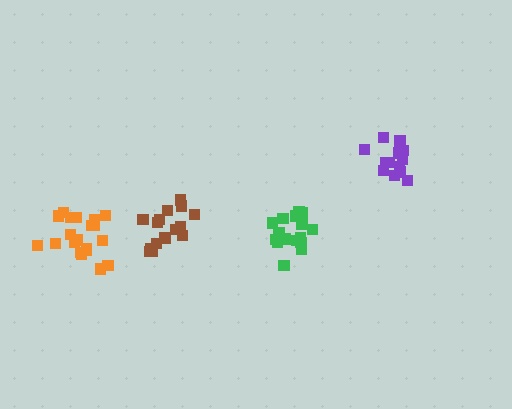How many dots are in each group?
Group 1: 15 dots, Group 2: 15 dots, Group 3: 17 dots, Group 4: 20 dots (67 total).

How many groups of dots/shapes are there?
There are 4 groups.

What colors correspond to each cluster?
The clusters are colored: brown, purple, green, orange.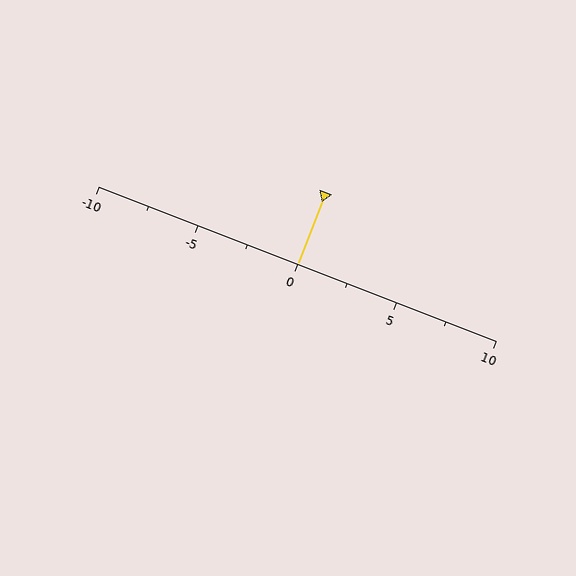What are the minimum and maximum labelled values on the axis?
The axis runs from -10 to 10.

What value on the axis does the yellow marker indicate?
The marker indicates approximately 0.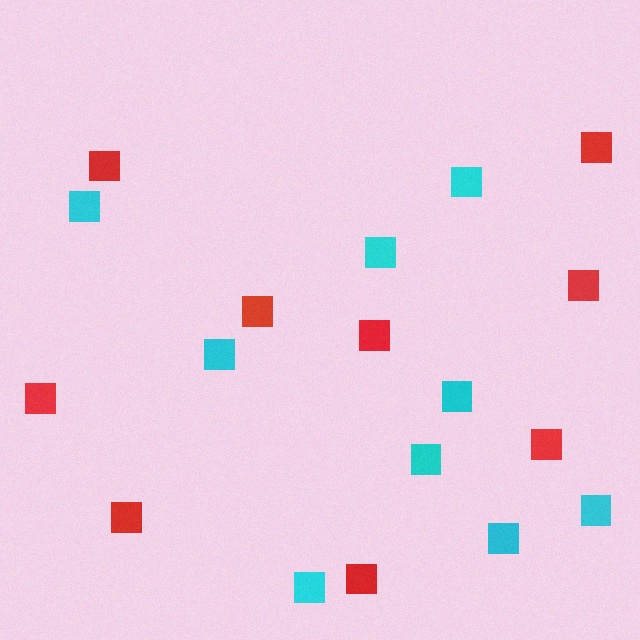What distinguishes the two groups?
There are 2 groups: one group of red squares (9) and one group of cyan squares (9).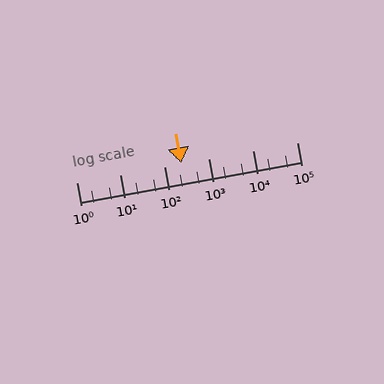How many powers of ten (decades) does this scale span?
The scale spans 5 decades, from 1 to 100000.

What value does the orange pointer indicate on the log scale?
The pointer indicates approximately 240.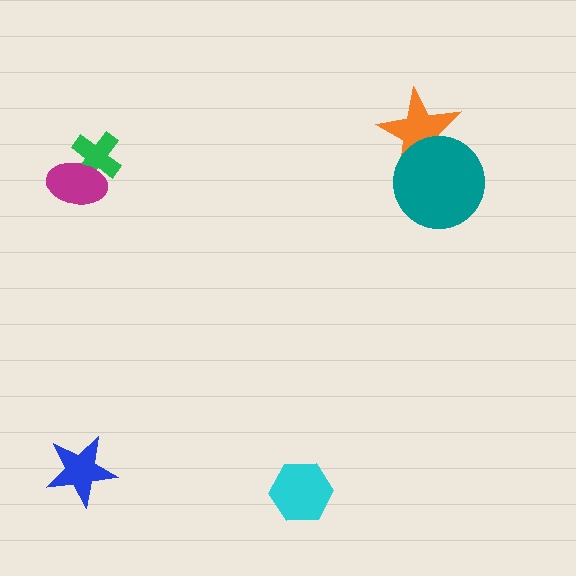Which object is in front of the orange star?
The teal circle is in front of the orange star.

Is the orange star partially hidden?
Yes, it is partially covered by another shape.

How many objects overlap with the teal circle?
1 object overlaps with the teal circle.